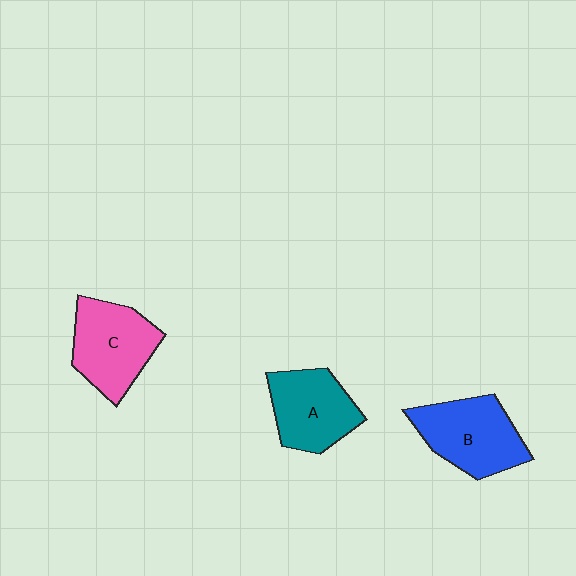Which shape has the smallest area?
Shape A (teal).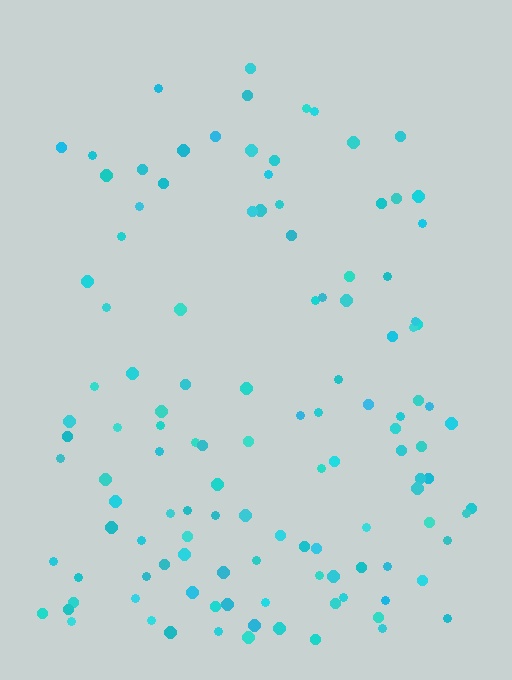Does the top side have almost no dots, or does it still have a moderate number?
Still a moderate number, just noticeably fewer than the bottom.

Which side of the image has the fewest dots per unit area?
The top.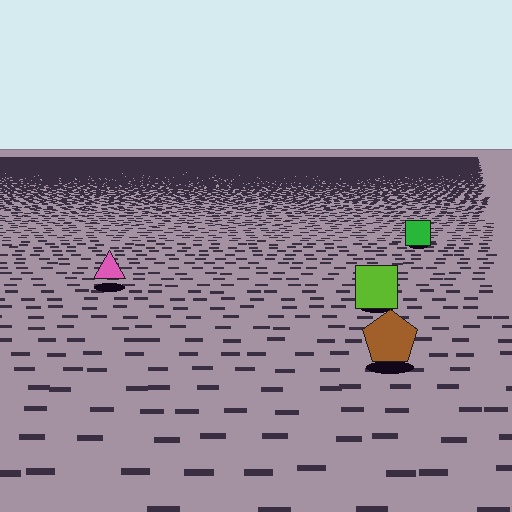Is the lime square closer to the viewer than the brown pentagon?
No. The brown pentagon is closer — you can tell from the texture gradient: the ground texture is coarser near it.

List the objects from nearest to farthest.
From nearest to farthest: the brown pentagon, the lime square, the pink triangle, the green square.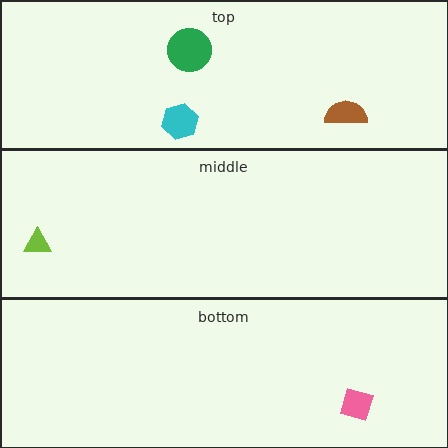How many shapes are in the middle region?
1.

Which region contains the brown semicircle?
The top region.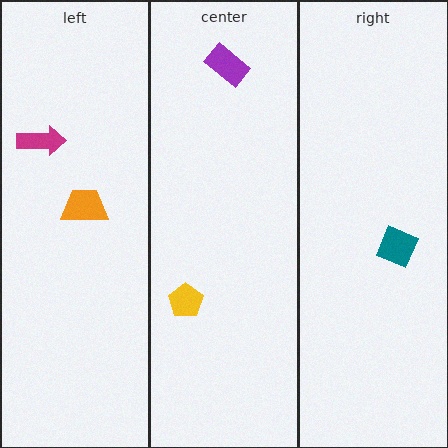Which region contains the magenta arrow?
The left region.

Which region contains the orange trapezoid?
The left region.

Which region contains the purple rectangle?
The center region.